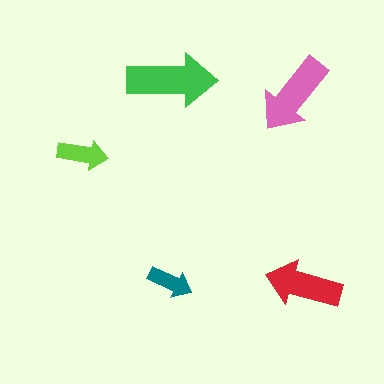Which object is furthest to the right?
The red arrow is rightmost.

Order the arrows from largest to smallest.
the green one, the pink one, the red one, the lime one, the teal one.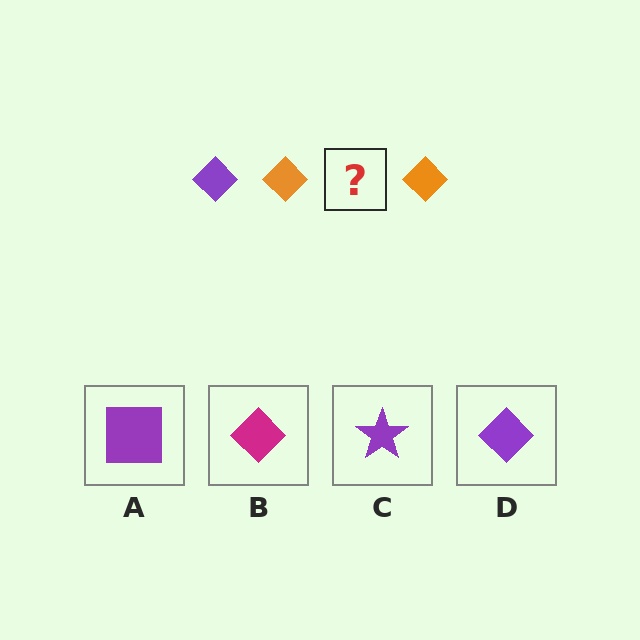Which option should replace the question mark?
Option D.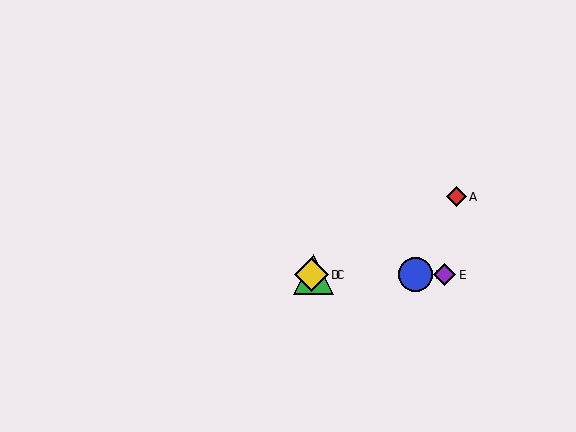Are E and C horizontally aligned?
Yes, both are at y≈275.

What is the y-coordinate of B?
Object B is at y≈275.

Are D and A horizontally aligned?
No, D is at y≈275 and A is at y≈197.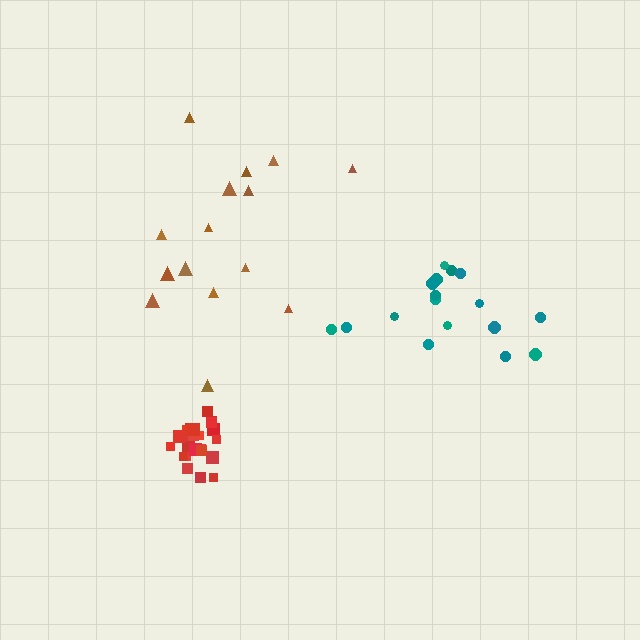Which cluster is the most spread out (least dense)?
Brown.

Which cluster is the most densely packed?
Red.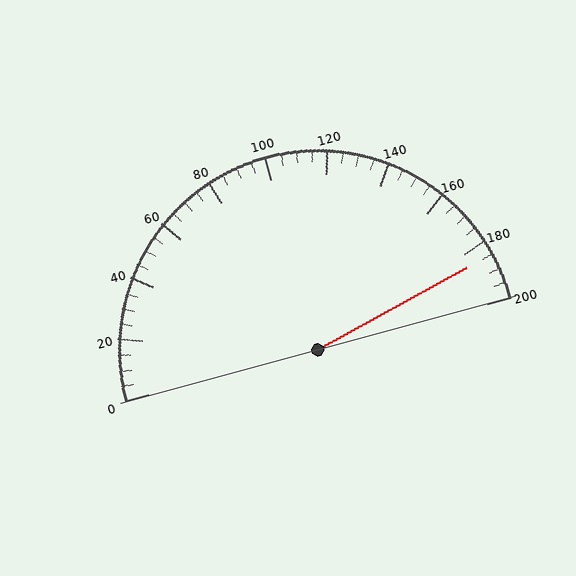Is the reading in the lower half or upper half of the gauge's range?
The reading is in the upper half of the range (0 to 200).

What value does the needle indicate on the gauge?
The needle indicates approximately 185.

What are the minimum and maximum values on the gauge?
The gauge ranges from 0 to 200.